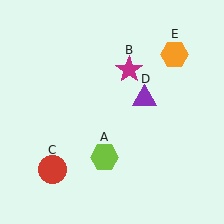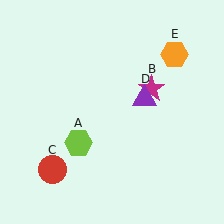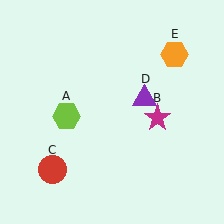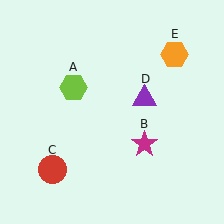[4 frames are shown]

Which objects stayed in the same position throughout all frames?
Red circle (object C) and purple triangle (object D) and orange hexagon (object E) remained stationary.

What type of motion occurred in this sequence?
The lime hexagon (object A), magenta star (object B) rotated clockwise around the center of the scene.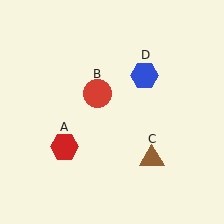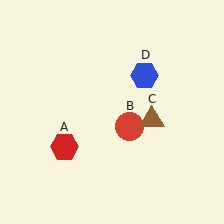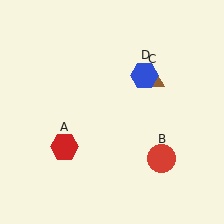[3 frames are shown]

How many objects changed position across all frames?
2 objects changed position: red circle (object B), brown triangle (object C).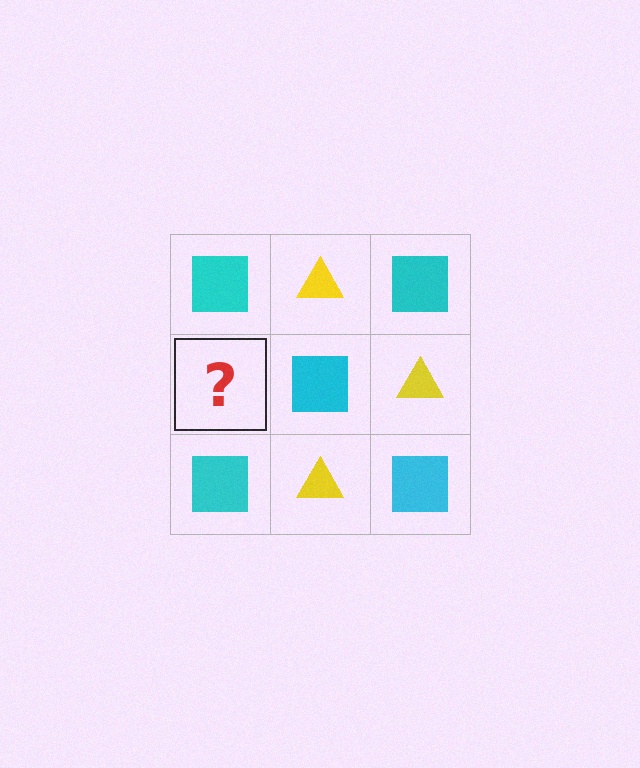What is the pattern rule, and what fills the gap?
The rule is that it alternates cyan square and yellow triangle in a checkerboard pattern. The gap should be filled with a yellow triangle.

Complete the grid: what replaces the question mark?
The question mark should be replaced with a yellow triangle.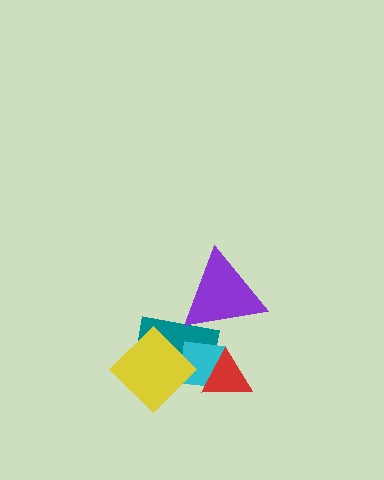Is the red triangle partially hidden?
No, no other shape covers it.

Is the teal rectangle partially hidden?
Yes, it is partially covered by another shape.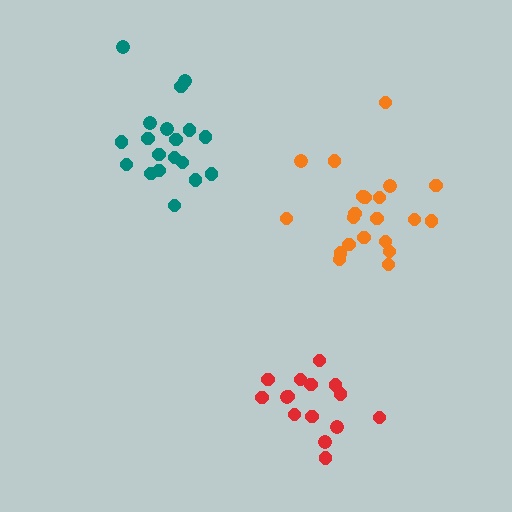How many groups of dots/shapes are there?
There are 3 groups.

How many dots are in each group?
Group 1: 19 dots, Group 2: 21 dots, Group 3: 15 dots (55 total).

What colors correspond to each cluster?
The clusters are colored: teal, orange, red.